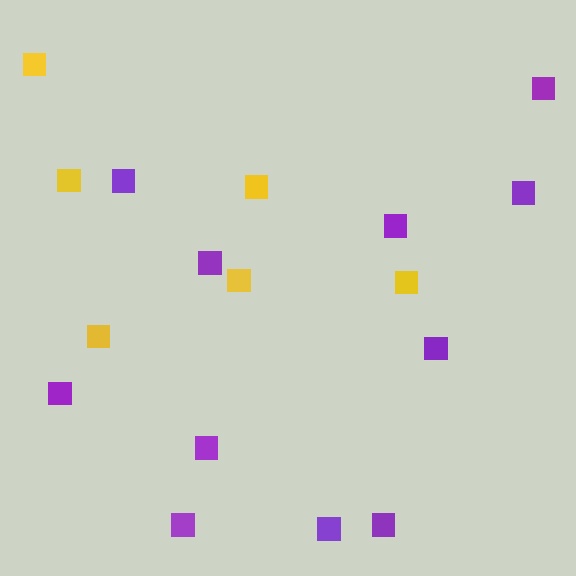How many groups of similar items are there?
There are 2 groups: one group of yellow squares (6) and one group of purple squares (11).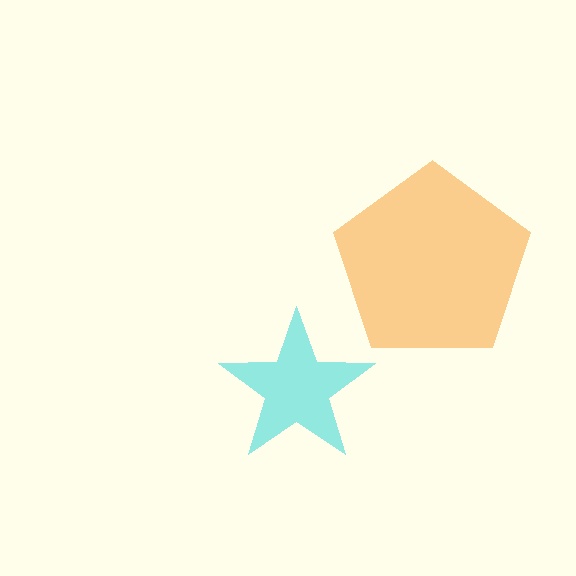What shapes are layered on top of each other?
The layered shapes are: a cyan star, an orange pentagon.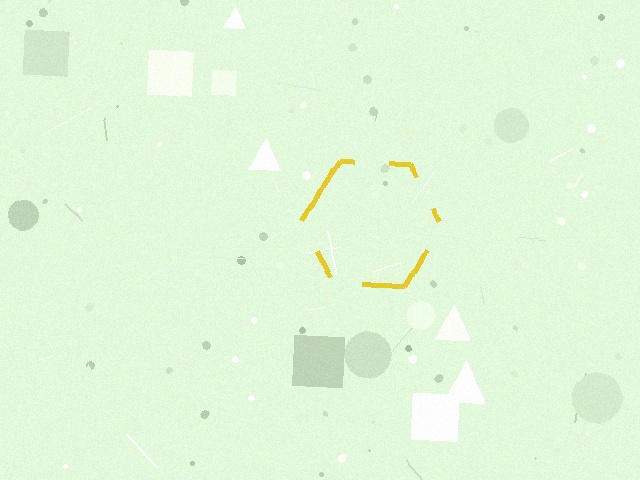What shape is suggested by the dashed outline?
The dashed outline suggests a hexagon.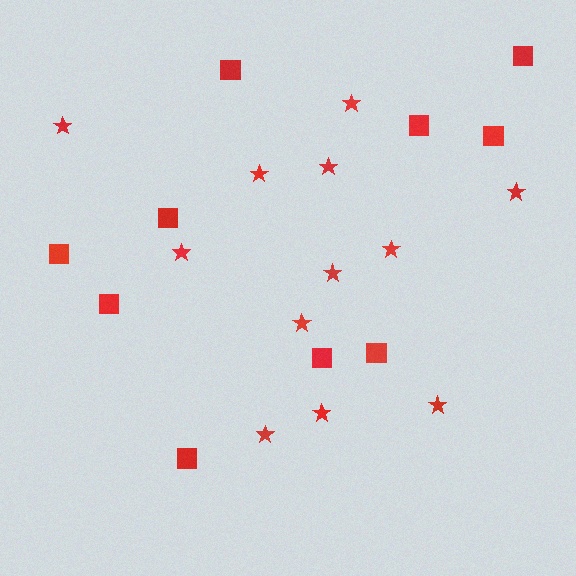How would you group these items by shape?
There are 2 groups: one group of stars (12) and one group of squares (10).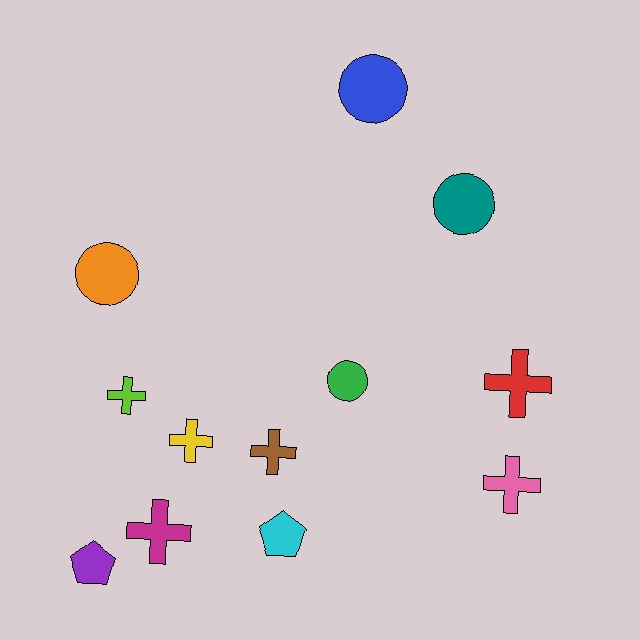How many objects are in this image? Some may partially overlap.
There are 12 objects.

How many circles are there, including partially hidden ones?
There are 4 circles.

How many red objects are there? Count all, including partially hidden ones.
There is 1 red object.